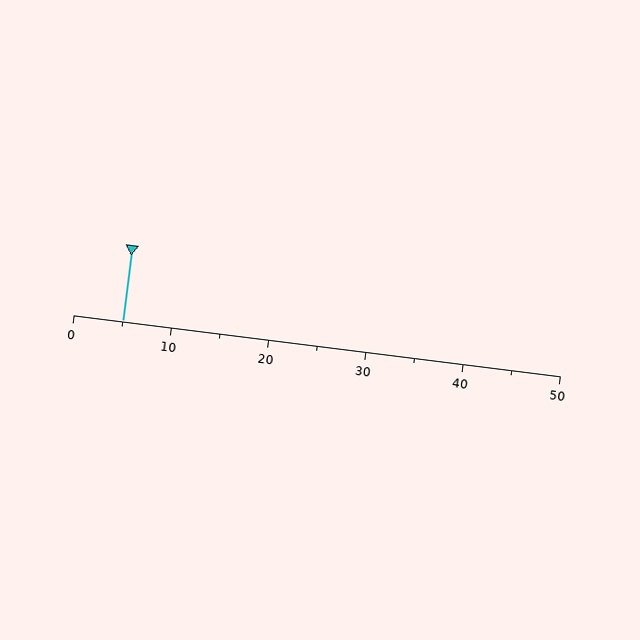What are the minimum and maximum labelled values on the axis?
The axis runs from 0 to 50.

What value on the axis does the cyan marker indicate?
The marker indicates approximately 5.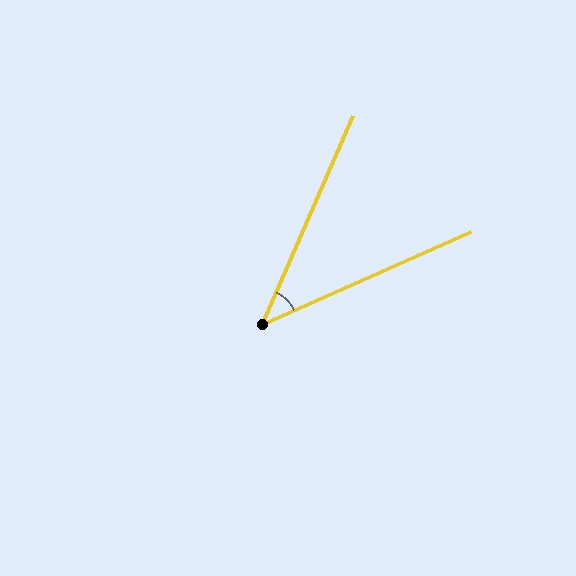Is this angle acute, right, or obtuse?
It is acute.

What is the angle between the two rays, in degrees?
Approximately 43 degrees.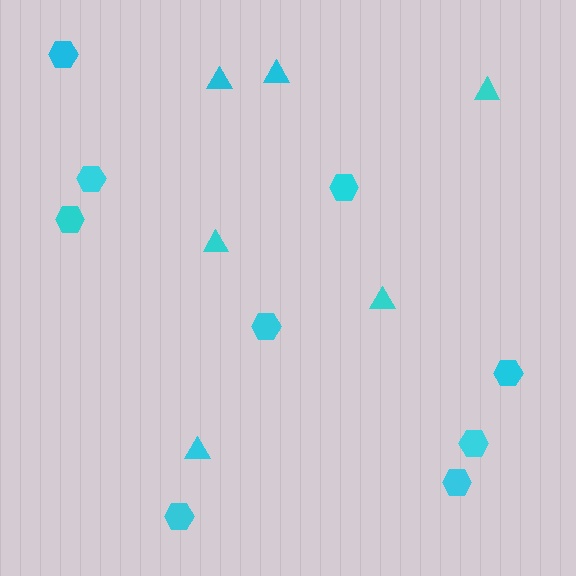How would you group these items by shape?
There are 2 groups: one group of triangles (6) and one group of hexagons (9).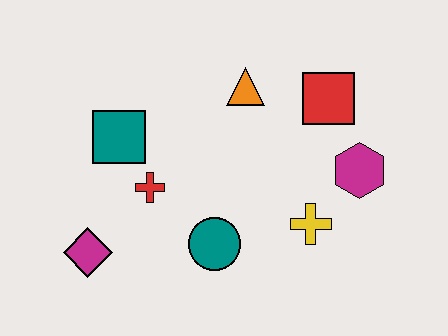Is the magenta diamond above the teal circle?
No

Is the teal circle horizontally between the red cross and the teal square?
No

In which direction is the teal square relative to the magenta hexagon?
The teal square is to the left of the magenta hexagon.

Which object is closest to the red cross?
The teal square is closest to the red cross.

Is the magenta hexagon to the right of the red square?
Yes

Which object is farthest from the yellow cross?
The magenta diamond is farthest from the yellow cross.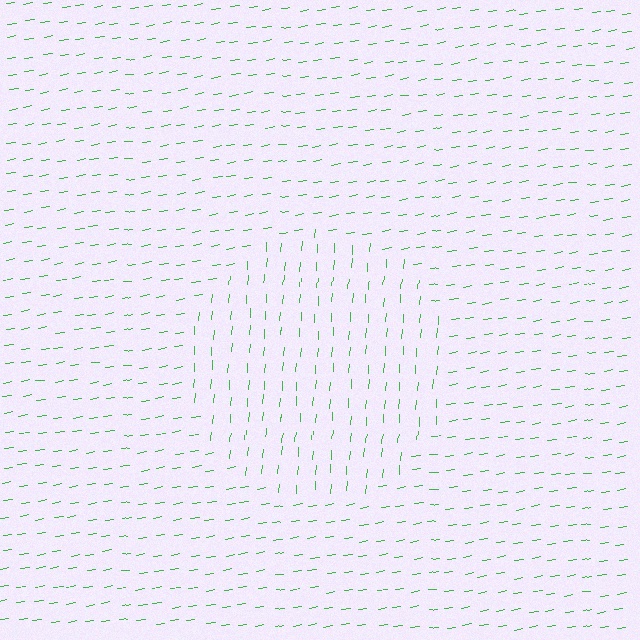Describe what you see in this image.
The image is filled with small green line segments. A circle region in the image has lines oriented differently from the surrounding lines, creating a visible texture boundary.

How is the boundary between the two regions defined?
The boundary is defined purely by a change in line orientation (approximately 77 degrees difference). All lines are the same color and thickness.